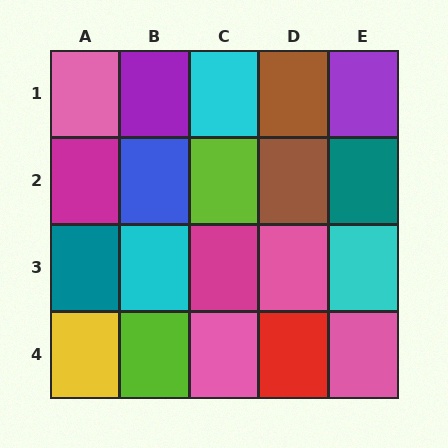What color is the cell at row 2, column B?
Blue.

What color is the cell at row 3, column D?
Pink.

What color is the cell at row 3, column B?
Cyan.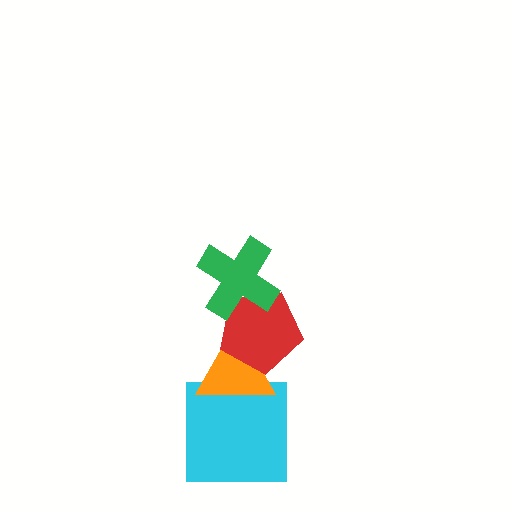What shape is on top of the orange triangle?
The red pentagon is on top of the orange triangle.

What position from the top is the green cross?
The green cross is 1st from the top.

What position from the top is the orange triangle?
The orange triangle is 3rd from the top.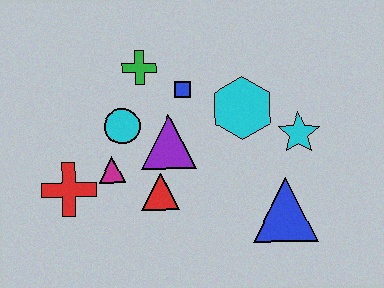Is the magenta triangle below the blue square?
Yes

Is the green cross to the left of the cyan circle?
No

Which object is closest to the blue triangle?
The cyan star is closest to the blue triangle.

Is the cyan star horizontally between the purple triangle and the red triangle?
No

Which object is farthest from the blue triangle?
The red cross is farthest from the blue triangle.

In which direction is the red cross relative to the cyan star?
The red cross is to the left of the cyan star.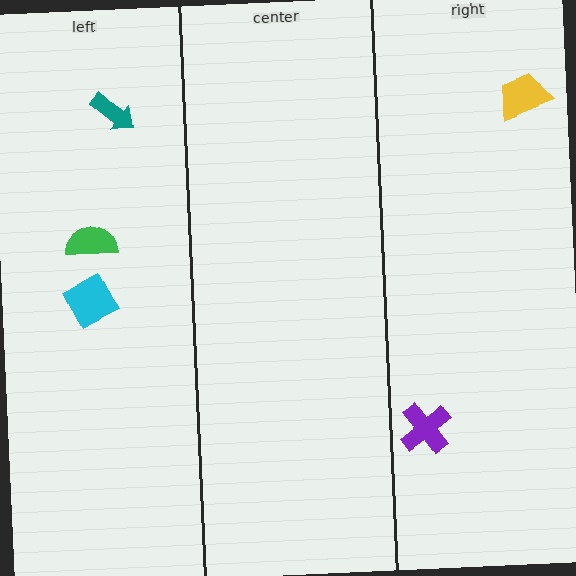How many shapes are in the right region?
2.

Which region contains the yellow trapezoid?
The right region.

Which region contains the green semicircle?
The left region.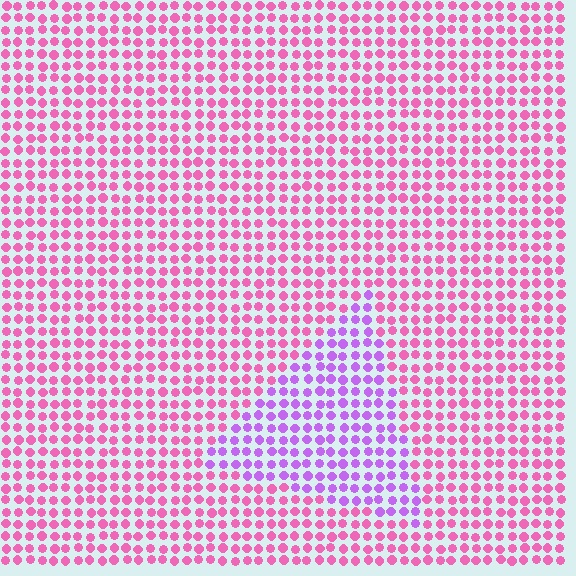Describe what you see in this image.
The image is filled with small pink elements in a uniform arrangement. A triangle-shaped region is visible where the elements are tinted to a slightly different hue, forming a subtle color boundary.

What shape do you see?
I see a triangle.